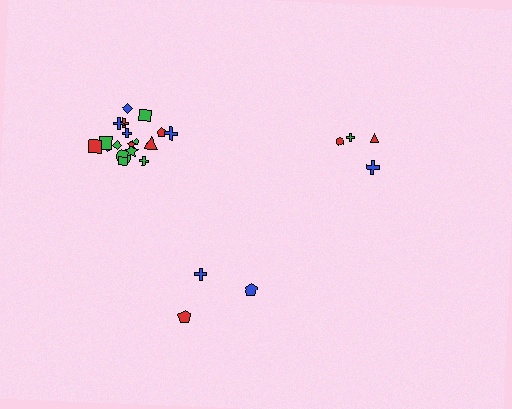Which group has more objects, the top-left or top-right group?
The top-left group.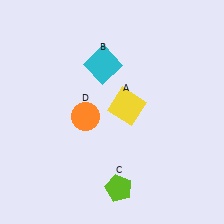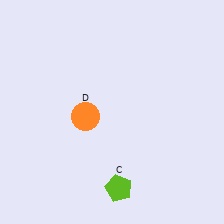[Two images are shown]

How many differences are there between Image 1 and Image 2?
There are 2 differences between the two images.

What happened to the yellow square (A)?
The yellow square (A) was removed in Image 2. It was in the top-right area of Image 1.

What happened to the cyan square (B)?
The cyan square (B) was removed in Image 2. It was in the top-left area of Image 1.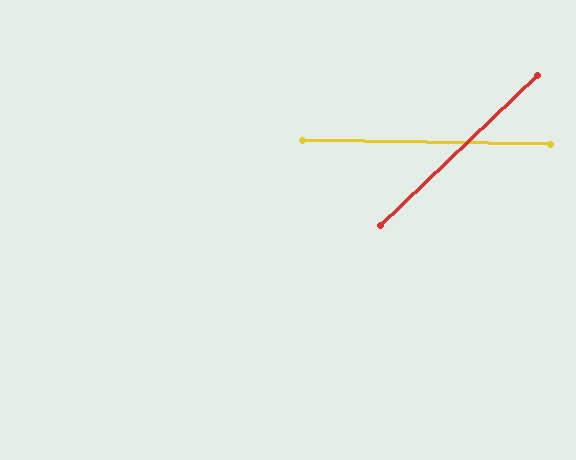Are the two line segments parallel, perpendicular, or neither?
Neither parallel nor perpendicular — they differ by about 45°.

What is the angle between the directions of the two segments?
Approximately 45 degrees.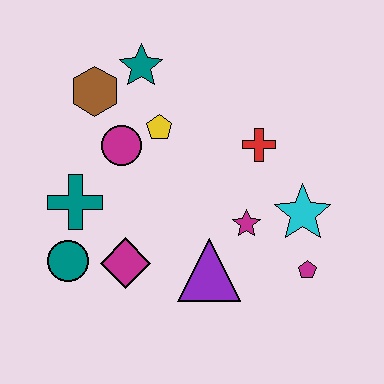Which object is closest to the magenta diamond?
The teal circle is closest to the magenta diamond.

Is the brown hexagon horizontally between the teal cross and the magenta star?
Yes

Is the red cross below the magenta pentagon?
No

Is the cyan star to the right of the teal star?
Yes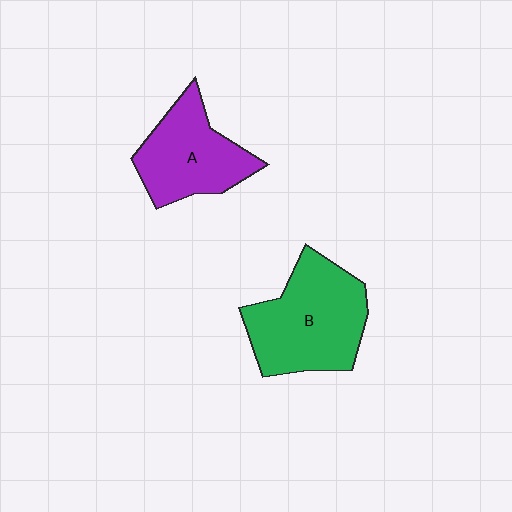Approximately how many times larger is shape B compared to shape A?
Approximately 1.3 times.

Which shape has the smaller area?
Shape A (purple).